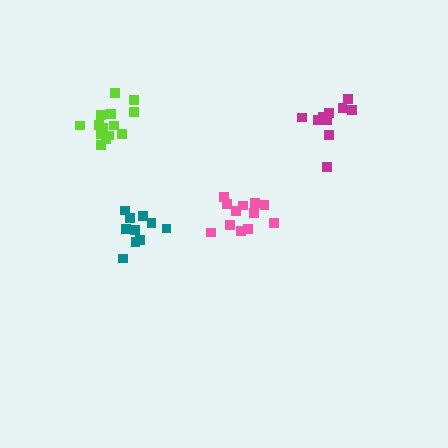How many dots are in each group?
Group 1: 12 dots, Group 2: 10 dots, Group 3: 14 dots, Group 4: 10 dots (46 total).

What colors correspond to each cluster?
The clusters are colored: pink, teal, lime, magenta.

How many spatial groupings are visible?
There are 4 spatial groupings.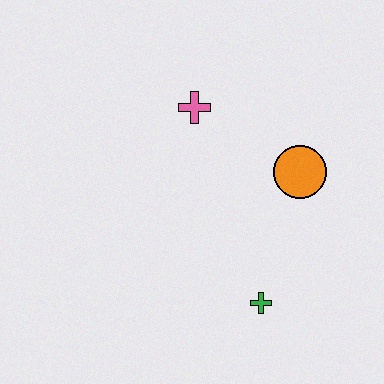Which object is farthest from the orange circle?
The green cross is farthest from the orange circle.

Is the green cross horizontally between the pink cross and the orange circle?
Yes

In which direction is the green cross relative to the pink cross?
The green cross is below the pink cross.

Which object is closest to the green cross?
The orange circle is closest to the green cross.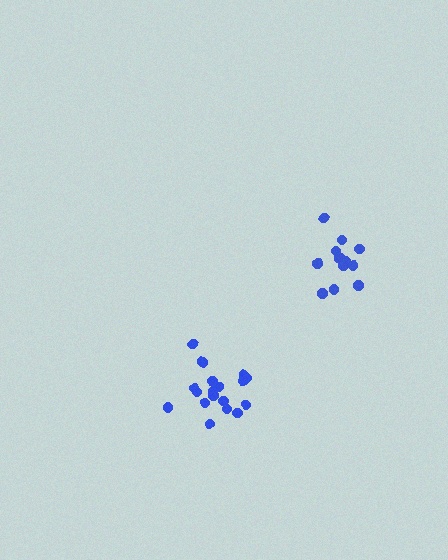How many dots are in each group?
Group 1: 13 dots, Group 2: 19 dots (32 total).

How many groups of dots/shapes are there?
There are 2 groups.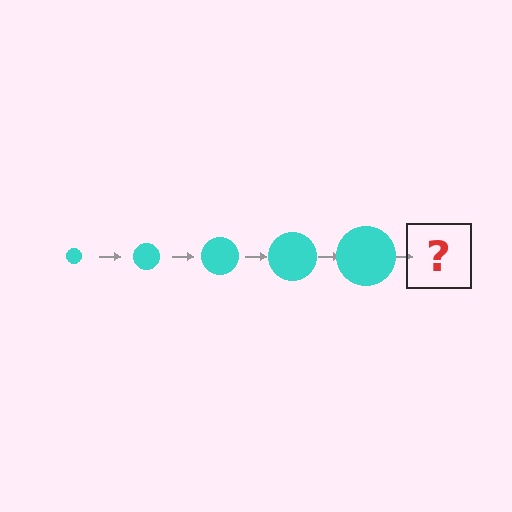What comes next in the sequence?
The next element should be a cyan circle, larger than the previous one.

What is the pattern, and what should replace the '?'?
The pattern is that the circle gets progressively larger each step. The '?' should be a cyan circle, larger than the previous one.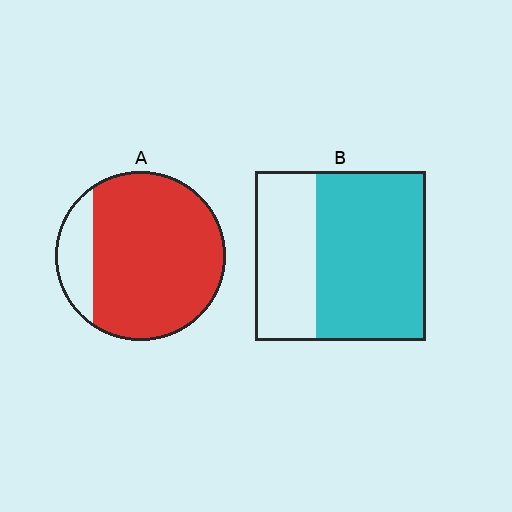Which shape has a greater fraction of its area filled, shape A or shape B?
Shape A.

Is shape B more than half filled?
Yes.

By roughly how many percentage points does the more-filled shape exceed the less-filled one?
By roughly 20 percentage points (A over B).